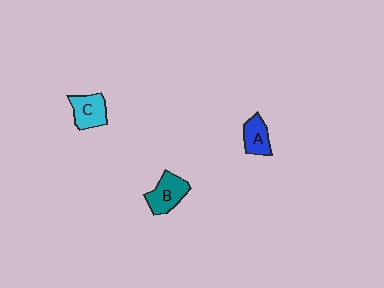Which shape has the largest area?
Shape B (teal).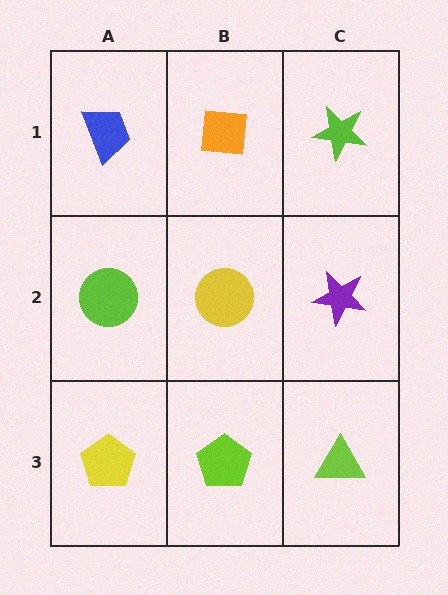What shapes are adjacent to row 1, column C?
A purple star (row 2, column C), an orange square (row 1, column B).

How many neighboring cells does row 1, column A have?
2.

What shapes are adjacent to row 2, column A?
A blue trapezoid (row 1, column A), a yellow pentagon (row 3, column A), a yellow circle (row 2, column B).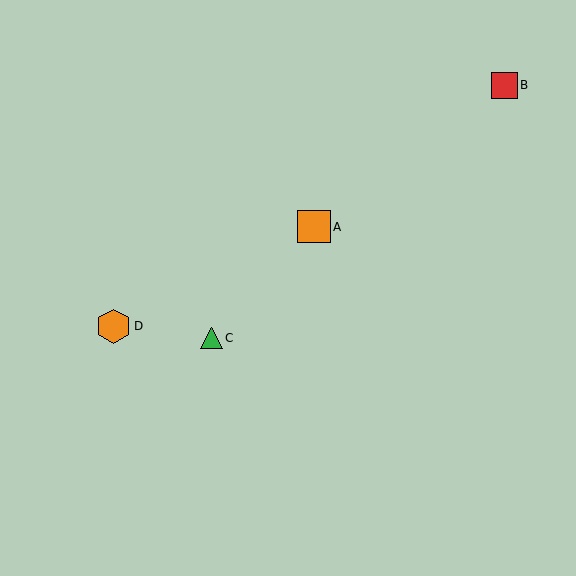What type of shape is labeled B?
Shape B is a red square.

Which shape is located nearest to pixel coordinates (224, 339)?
The green triangle (labeled C) at (212, 338) is nearest to that location.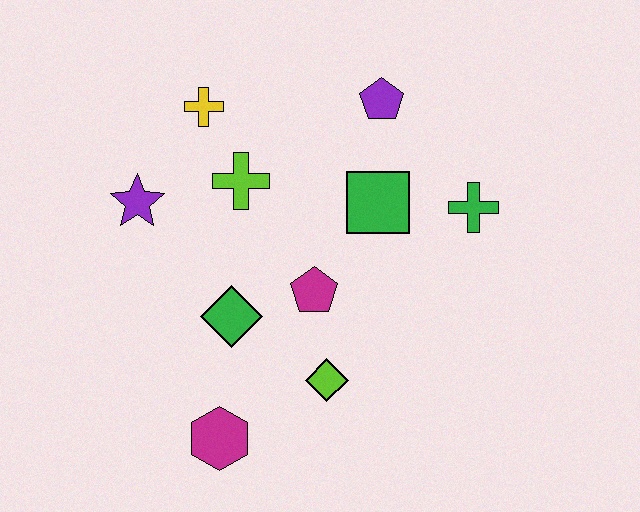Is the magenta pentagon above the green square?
No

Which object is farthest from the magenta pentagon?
The yellow cross is farthest from the magenta pentagon.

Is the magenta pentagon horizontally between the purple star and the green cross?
Yes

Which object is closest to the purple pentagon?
The green square is closest to the purple pentagon.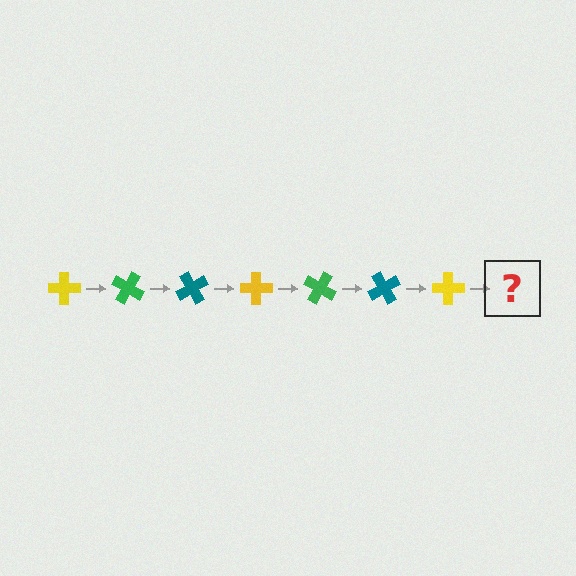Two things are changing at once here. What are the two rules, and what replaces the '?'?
The two rules are that it rotates 30 degrees each step and the color cycles through yellow, green, and teal. The '?' should be a green cross, rotated 210 degrees from the start.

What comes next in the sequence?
The next element should be a green cross, rotated 210 degrees from the start.